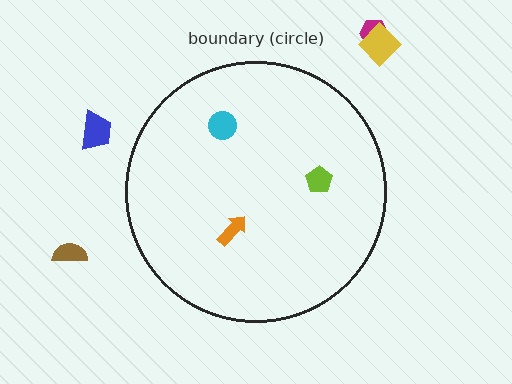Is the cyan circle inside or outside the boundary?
Inside.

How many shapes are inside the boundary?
3 inside, 4 outside.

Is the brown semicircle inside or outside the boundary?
Outside.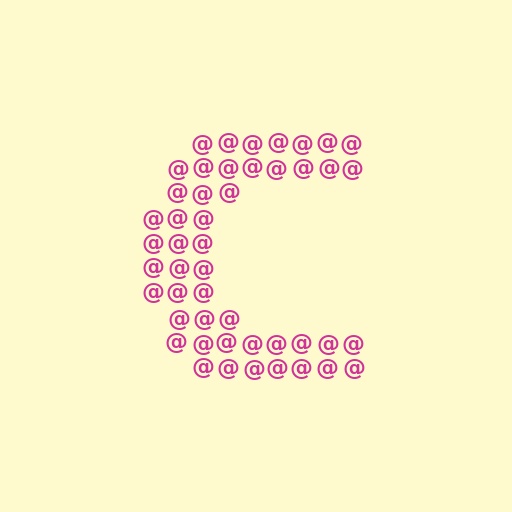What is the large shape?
The large shape is the letter C.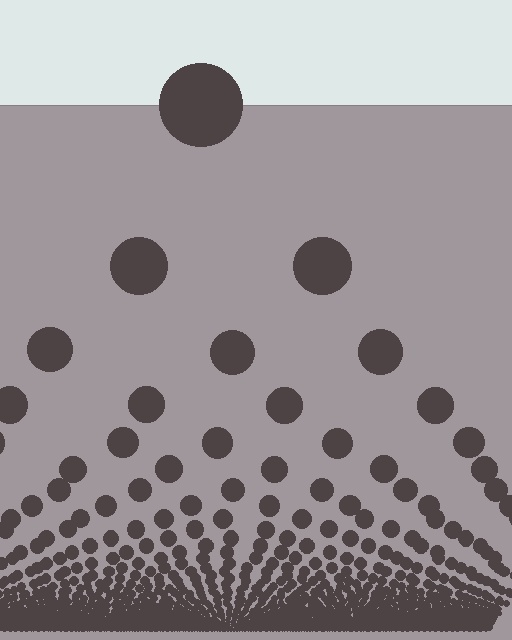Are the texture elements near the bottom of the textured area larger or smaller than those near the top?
Smaller. The gradient is inverted — elements near the bottom are smaller and denser.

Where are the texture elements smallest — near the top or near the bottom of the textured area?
Near the bottom.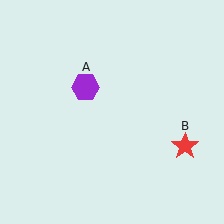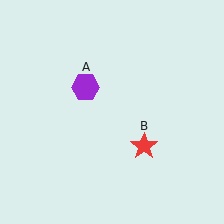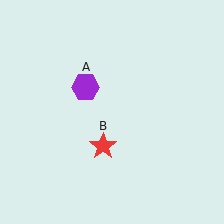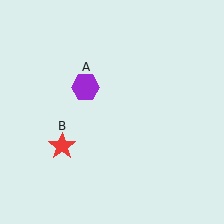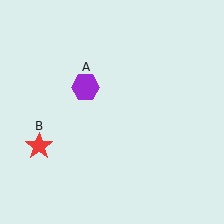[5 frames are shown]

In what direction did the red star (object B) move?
The red star (object B) moved left.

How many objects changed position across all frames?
1 object changed position: red star (object B).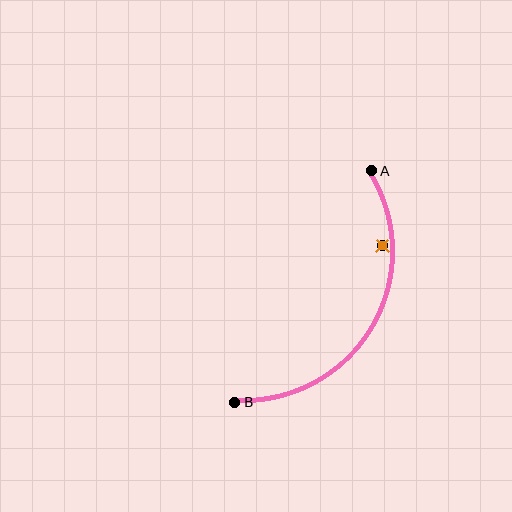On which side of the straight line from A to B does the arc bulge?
The arc bulges to the right of the straight line connecting A and B.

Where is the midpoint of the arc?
The arc midpoint is the point on the curve farthest from the straight line joining A and B. It sits to the right of that line.